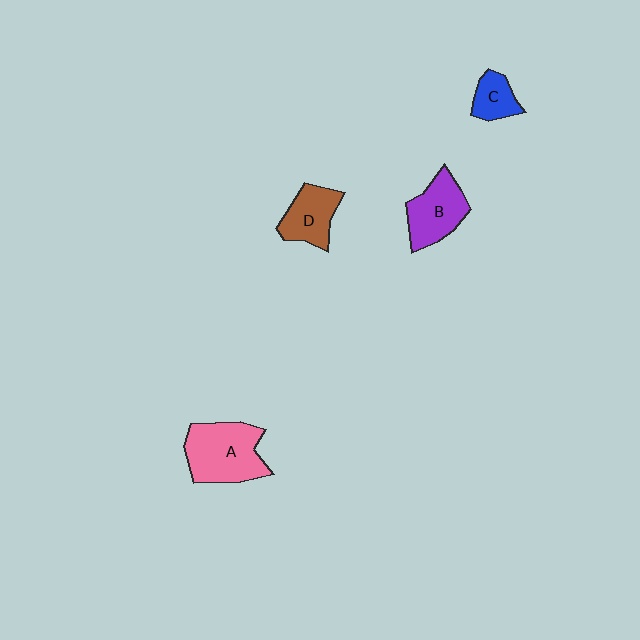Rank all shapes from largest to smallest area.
From largest to smallest: A (pink), B (purple), D (brown), C (blue).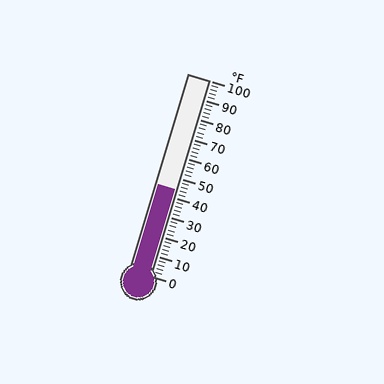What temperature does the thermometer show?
The thermometer shows approximately 44°F.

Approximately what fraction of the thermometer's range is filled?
The thermometer is filled to approximately 45% of its range.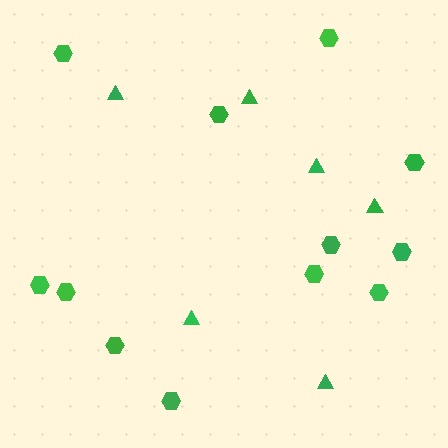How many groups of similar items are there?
There are 2 groups: one group of triangles (6) and one group of hexagons (12).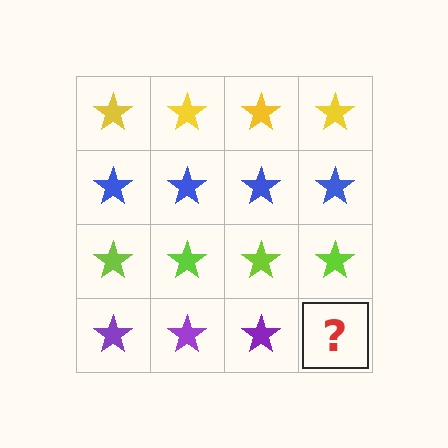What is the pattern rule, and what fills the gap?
The rule is that each row has a consistent color. The gap should be filled with a purple star.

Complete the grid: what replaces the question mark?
The question mark should be replaced with a purple star.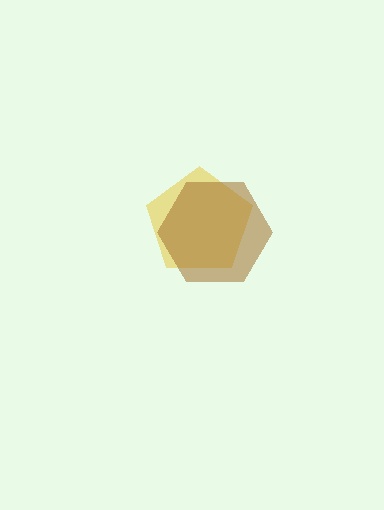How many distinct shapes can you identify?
There are 2 distinct shapes: a yellow pentagon, a brown hexagon.